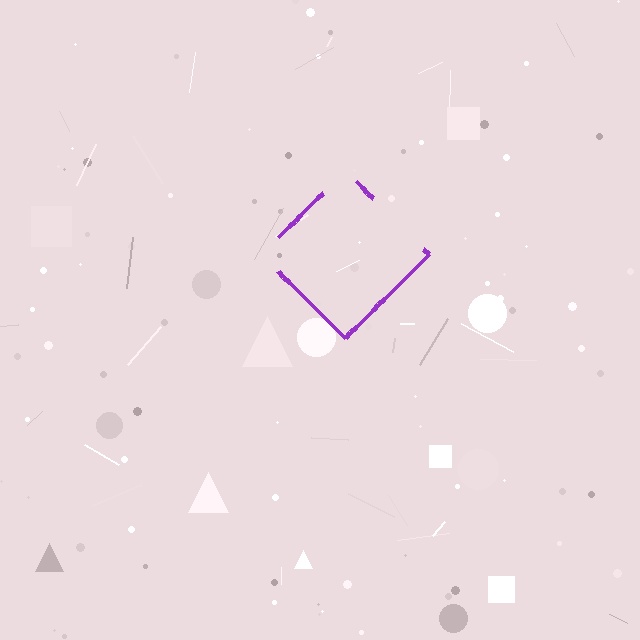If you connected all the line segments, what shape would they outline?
They would outline a diamond.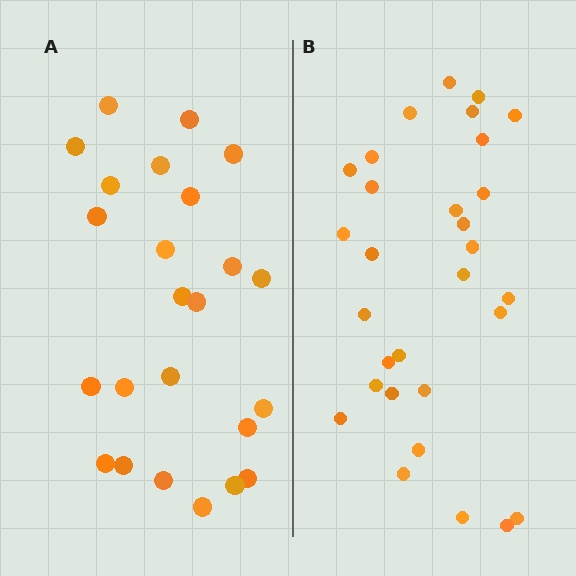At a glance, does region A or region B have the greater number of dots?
Region B (the right region) has more dots.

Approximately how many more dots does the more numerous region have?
Region B has about 6 more dots than region A.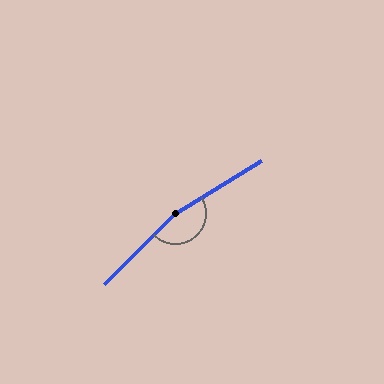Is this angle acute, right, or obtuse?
It is obtuse.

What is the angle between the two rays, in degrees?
Approximately 167 degrees.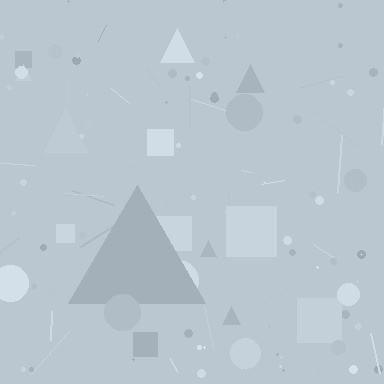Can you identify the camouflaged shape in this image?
The camouflaged shape is a triangle.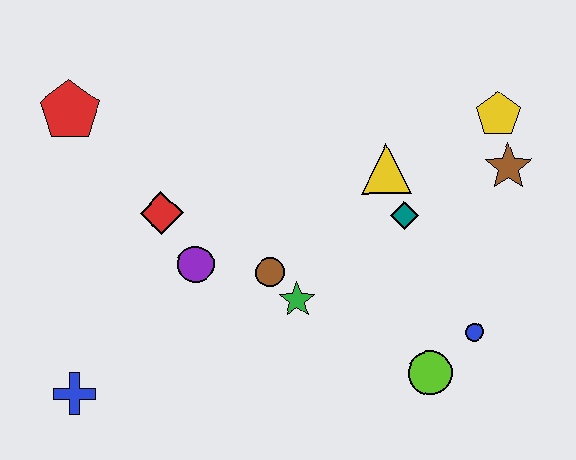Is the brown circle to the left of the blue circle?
Yes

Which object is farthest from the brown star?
The blue cross is farthest from the brown star.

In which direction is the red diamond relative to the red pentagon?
The red diamond is below the red pentagon.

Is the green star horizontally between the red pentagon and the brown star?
Yes